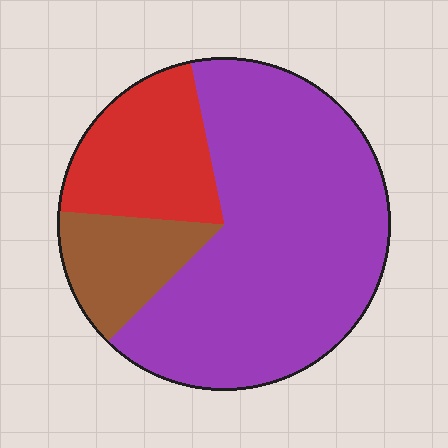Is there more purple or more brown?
Purple.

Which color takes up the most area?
Purple, at roughly 65%.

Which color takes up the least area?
Brown, at roughly 15%.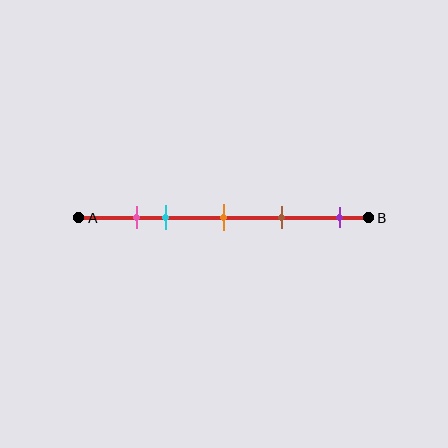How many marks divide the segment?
There are 5 marks dividing the segment.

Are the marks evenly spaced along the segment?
No, the marks are not evenly spaced.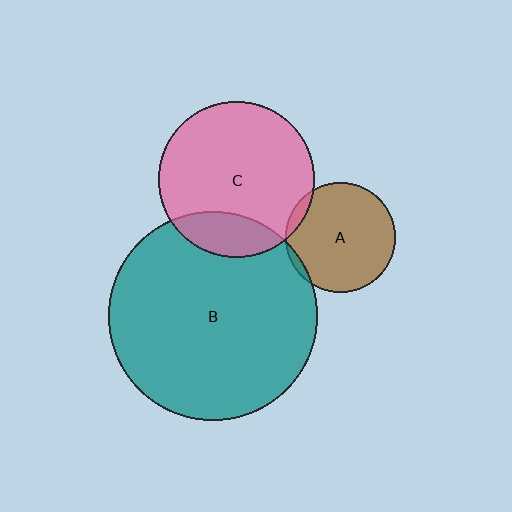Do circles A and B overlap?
Yes.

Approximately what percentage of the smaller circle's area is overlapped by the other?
Approximately 5%.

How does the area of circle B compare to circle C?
Approximately 1.8 times.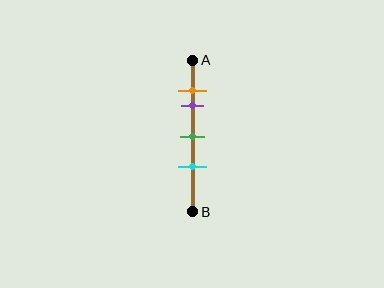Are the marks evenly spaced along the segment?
No, the marks are not evenly spaced.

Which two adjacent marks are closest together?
The orange and purple marks are the closest adjacent pair.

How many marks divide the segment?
There are 4 marks dividing the segment.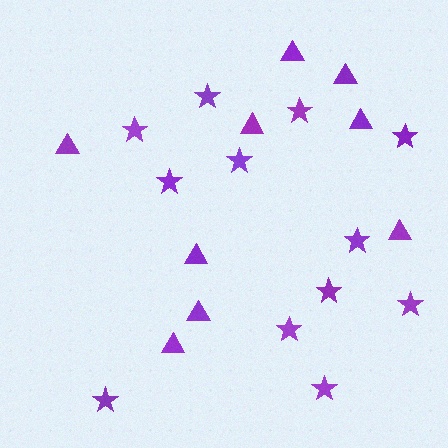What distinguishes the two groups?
There are 2 groups: one group of triangles (9) and one group of stars (12).